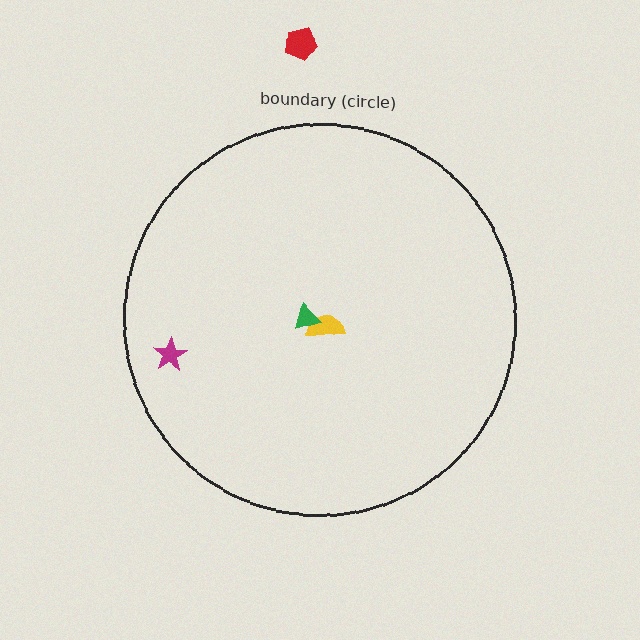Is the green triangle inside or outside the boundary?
Inside.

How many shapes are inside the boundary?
3 inside, 1 outside.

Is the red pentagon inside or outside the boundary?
Outside.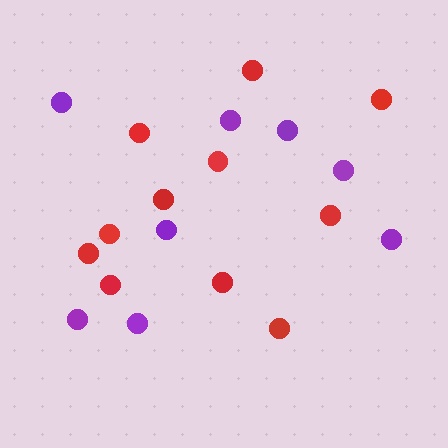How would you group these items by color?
There are 2 groups: one group of red circles (11) and one group of purple circles (8).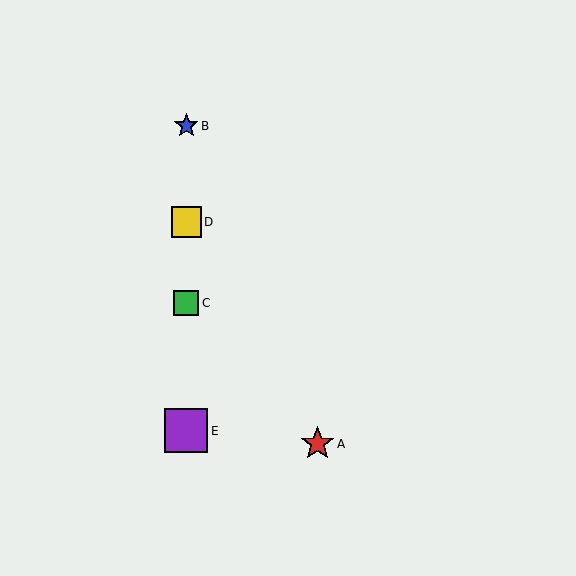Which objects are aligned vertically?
Objects B, C, D, E are aligned vertically.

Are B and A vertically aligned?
No, B is at x≈186 and A is at x≈318.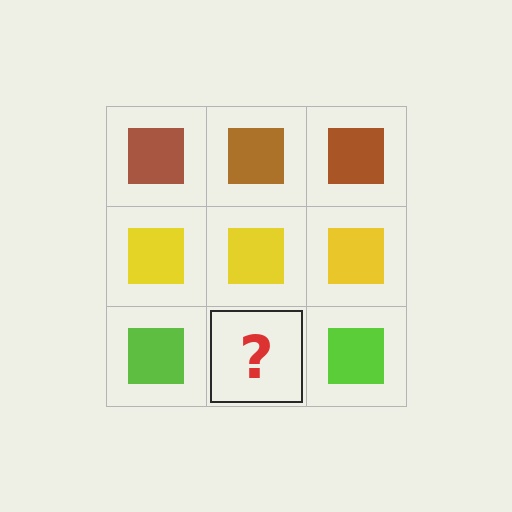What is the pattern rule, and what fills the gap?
The rule is that each row has a consistent color. The gap should be filled with a lime square.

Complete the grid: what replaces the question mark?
The question mark should be replaced with a lime square.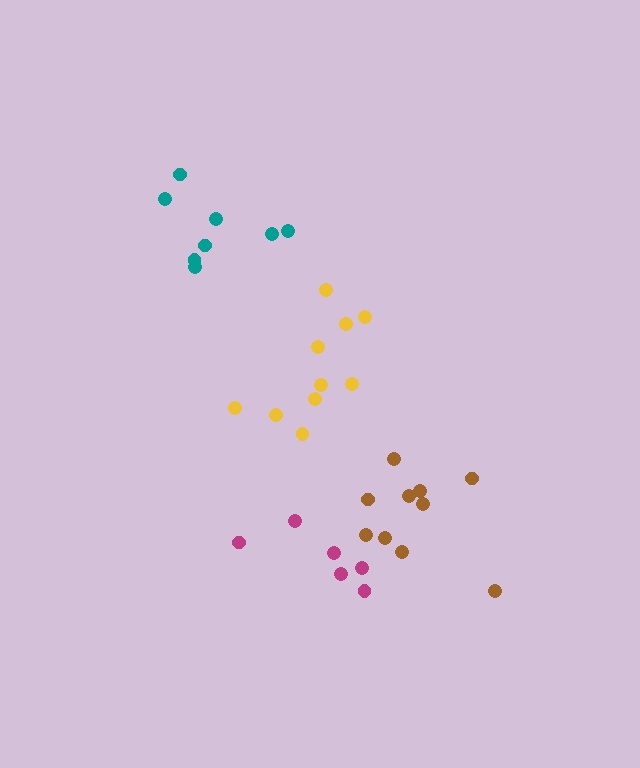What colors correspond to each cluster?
The clusters are colored: brown, yellow, magenta, teal.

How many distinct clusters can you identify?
There are 4 distinct clusters.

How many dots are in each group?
Group 1: 10 dots, Group 2: 10 dots, Group 3: 6 dots, Group 4: 8 dots (34 total).